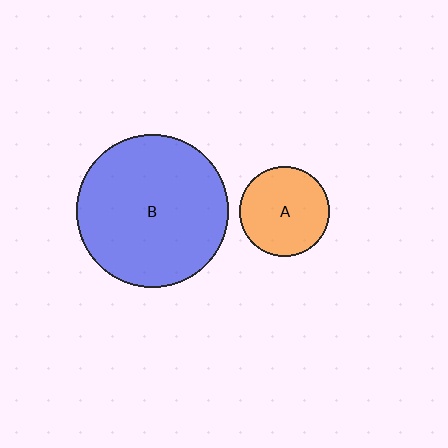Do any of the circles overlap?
No, none of the circles overlap.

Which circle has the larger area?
Circle B (blue).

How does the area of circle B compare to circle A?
Approximately 2.9 times.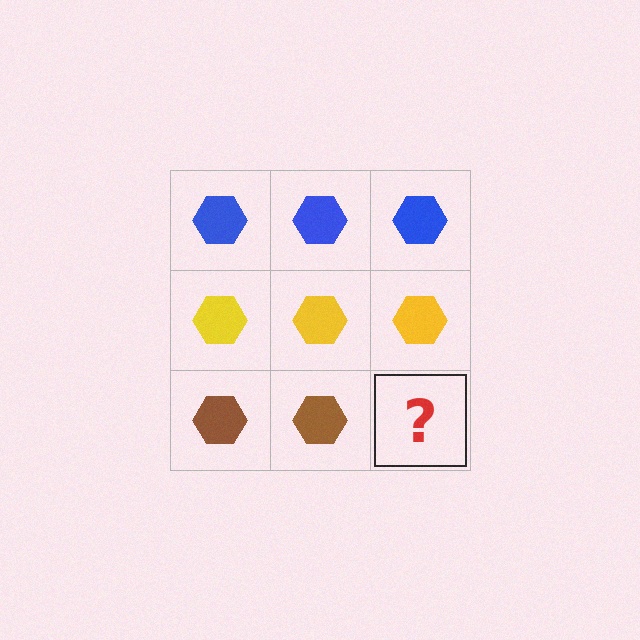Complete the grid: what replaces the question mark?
The question mark should be replaced with a brown hexagon.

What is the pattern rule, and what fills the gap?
The rule is that each row has a consistent color. The gap should be filled with a brown hexagon.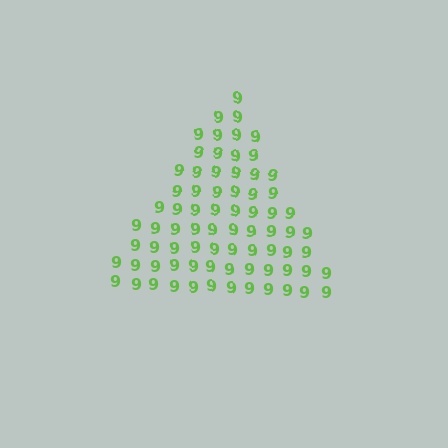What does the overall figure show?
The overall figure shows a triangle.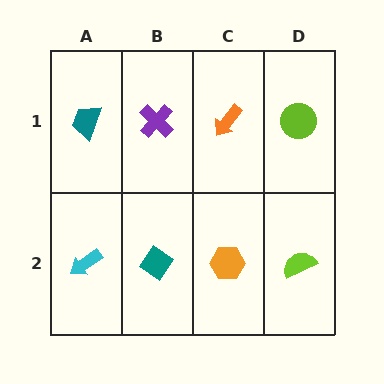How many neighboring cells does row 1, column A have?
2.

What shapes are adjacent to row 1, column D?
A lime semicircle (row 2, column D), an orange arrow (row 1, column C).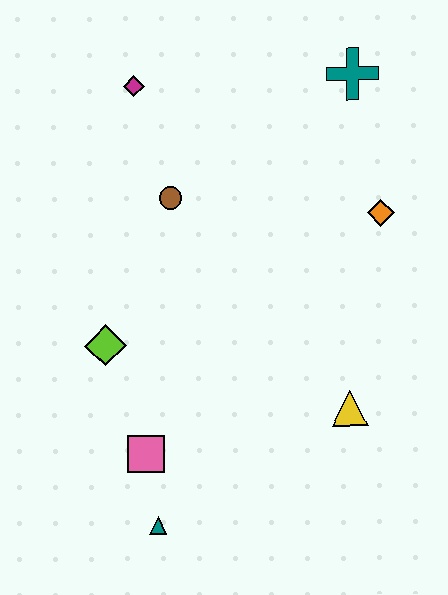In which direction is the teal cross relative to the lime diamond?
The teal cross is above the lime diamond.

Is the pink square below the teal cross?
Yes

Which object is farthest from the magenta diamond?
The teal triangle is farthest from the magenta diamond.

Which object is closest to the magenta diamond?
The brown circle is closest to the magenta diamond.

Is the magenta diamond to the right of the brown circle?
No